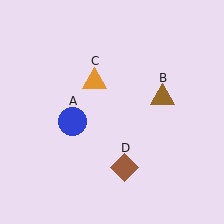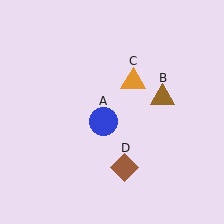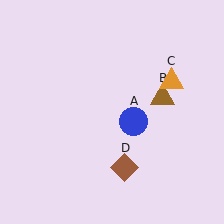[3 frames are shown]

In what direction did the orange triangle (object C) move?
The orange triangle (object C) moved right.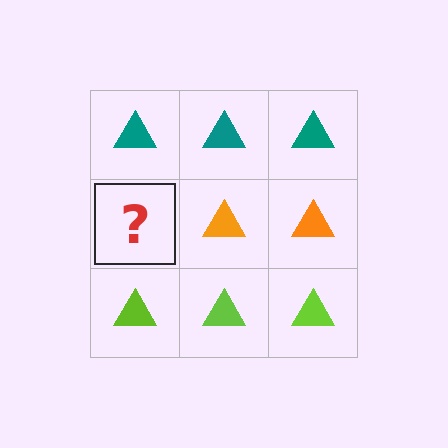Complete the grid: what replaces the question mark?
The question mark should be replaced with an orange triangle.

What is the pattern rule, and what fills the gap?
The rule is that each row has a consistent color. The gap should be filled with an orange triangle.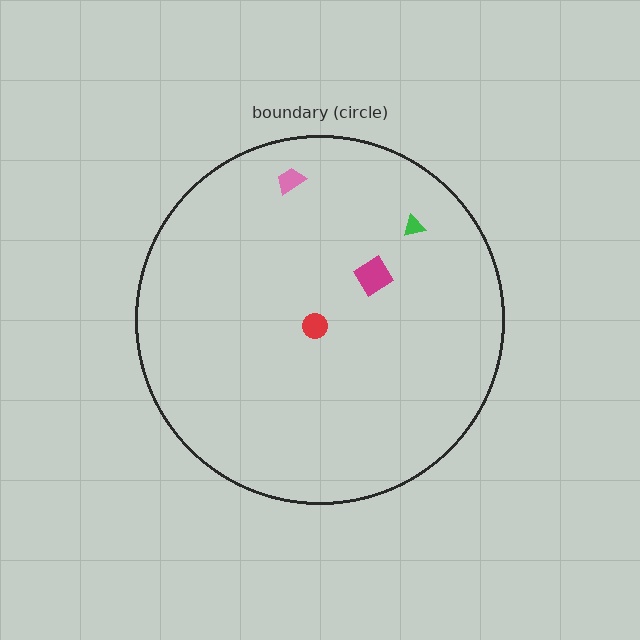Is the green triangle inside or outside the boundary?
Inside.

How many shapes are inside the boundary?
4 inside, 0 outside.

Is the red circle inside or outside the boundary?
Inside.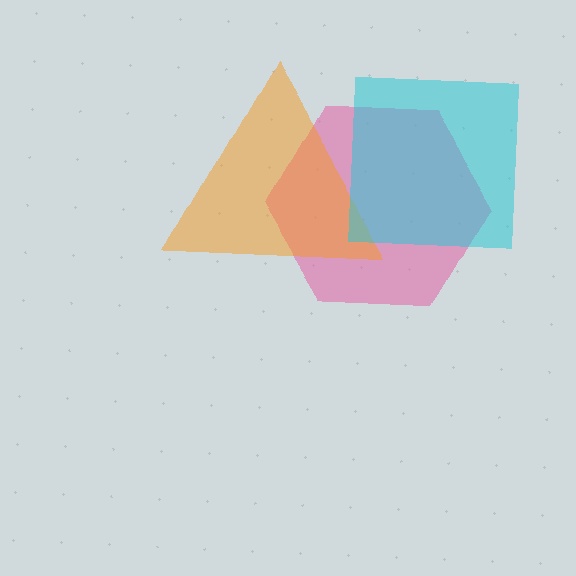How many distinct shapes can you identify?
There are 3 distinct shapes: a pink hexagon, an orange triangle, a cyan square.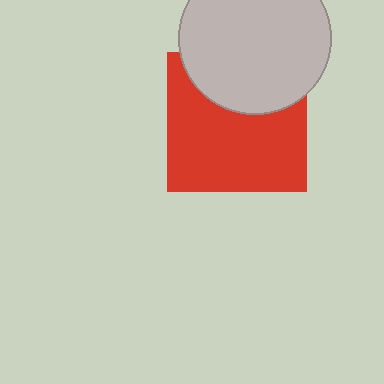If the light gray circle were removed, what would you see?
You would see the complete red square.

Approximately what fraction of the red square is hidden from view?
Roughly 34% of the red square is hidden behind the light gray circle.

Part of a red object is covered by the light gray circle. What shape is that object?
It is a square.